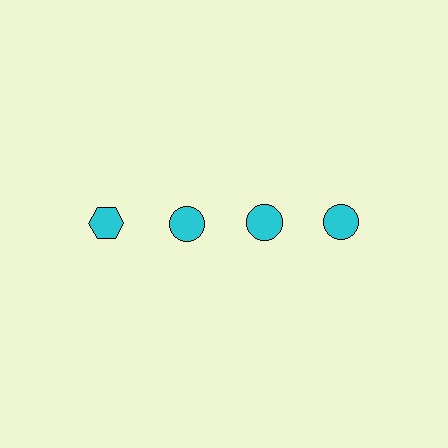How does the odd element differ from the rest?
It has a different shape: hexagon instead of circle.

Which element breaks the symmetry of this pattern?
The cyan hexagon in the top row, leftmost column breaks the symmetry. All other shapes are cyan circles.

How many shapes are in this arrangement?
There are 4 shapes arranged in a grid pattern.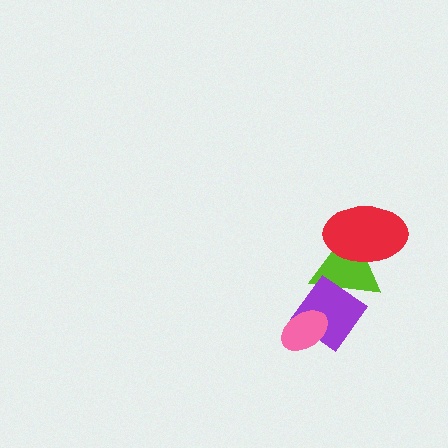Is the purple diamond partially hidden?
Yes, it is partially covered by another shape.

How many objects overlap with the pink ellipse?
1 object overlaps with the pink ellipse.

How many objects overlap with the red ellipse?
1 object overlaps with the red ellipse.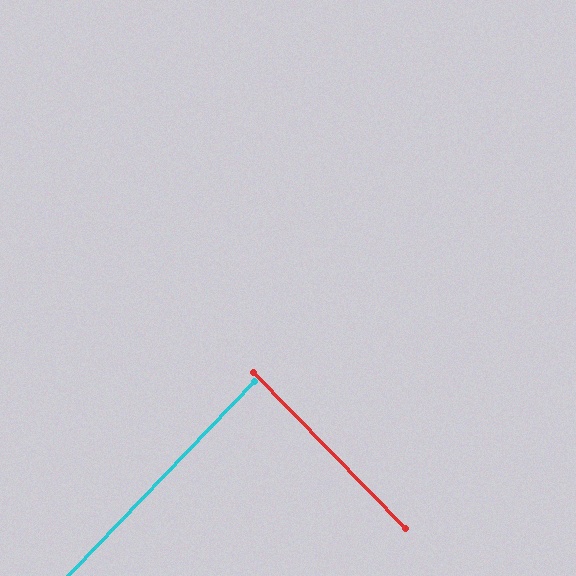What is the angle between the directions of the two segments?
Approximately 88 degrees.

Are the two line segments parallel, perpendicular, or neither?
Perpendicular — they meet at approximately 88°.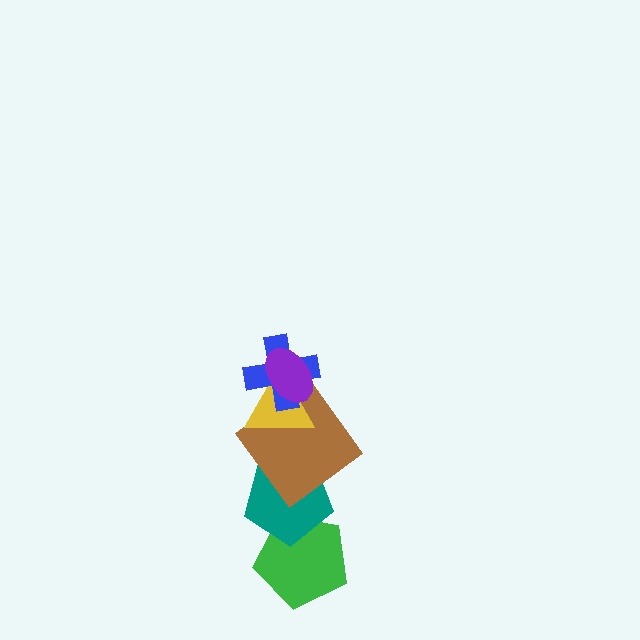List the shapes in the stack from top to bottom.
From top to bottom: the purple ellipse, the blue cross, the yellow triangle, the brown diamond, the teal pentagon, the green pentagon.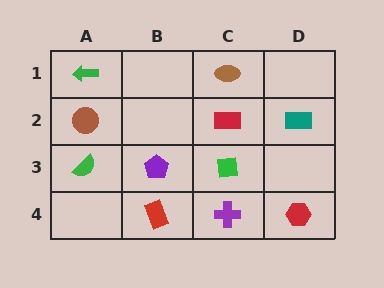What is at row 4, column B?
A red rectangle.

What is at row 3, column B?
A purple pentagon.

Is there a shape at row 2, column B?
No, that cell is empty.